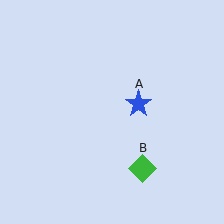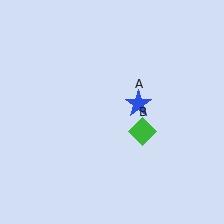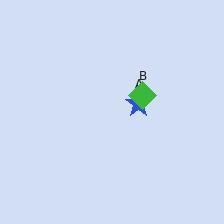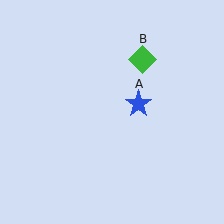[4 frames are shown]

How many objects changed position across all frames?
1 object changed position: green diamond (object B).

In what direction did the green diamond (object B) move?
The green diamond (object B) moved up.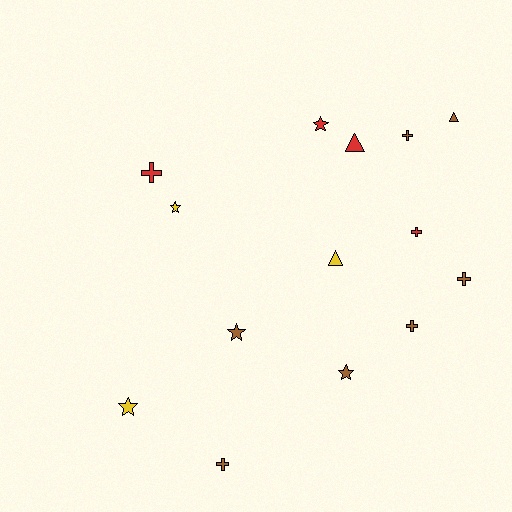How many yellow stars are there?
There are 2 yellow stars.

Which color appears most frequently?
Brown, with 7 objects.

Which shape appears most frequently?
Cross, with 6 objects.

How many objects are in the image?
There are 14 objects.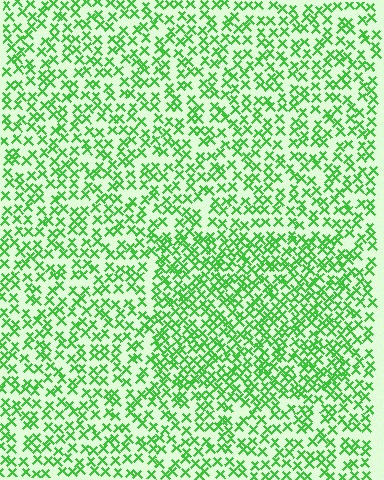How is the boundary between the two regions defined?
The boundary is defined by a change in element density (approximately 1.6x ratio). All elements are the same color, size, and shape.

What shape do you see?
I see a rectangle.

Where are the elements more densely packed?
The elements are more densely packed inside the rectangle boundary.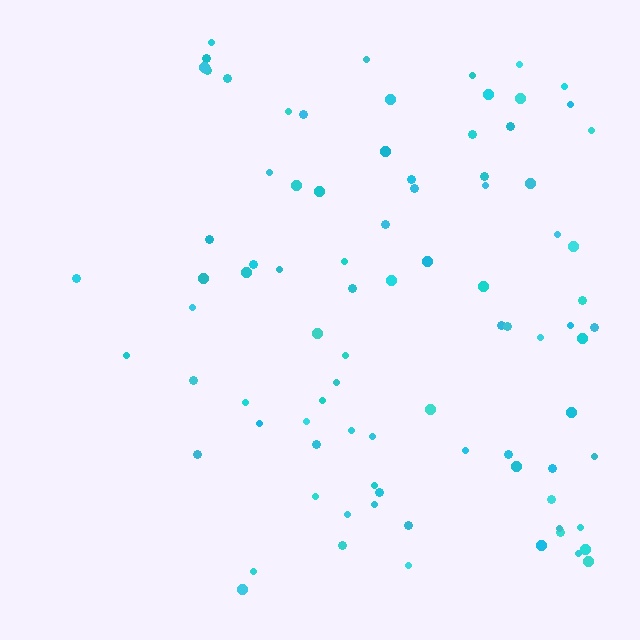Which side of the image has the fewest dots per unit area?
The left.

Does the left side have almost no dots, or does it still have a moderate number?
Still a moderate number, just noticeably fewer than the right.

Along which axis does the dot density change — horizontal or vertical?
Horizontal.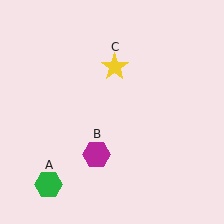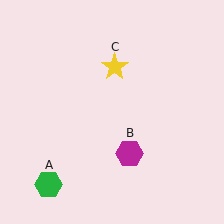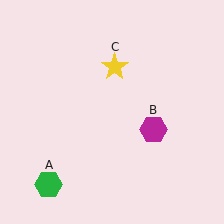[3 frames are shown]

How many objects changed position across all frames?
1 object changed position: magenta hexagon (object B).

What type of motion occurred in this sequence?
The magenta hexagon (object B) rotated counterclockwise around the center of the scene.